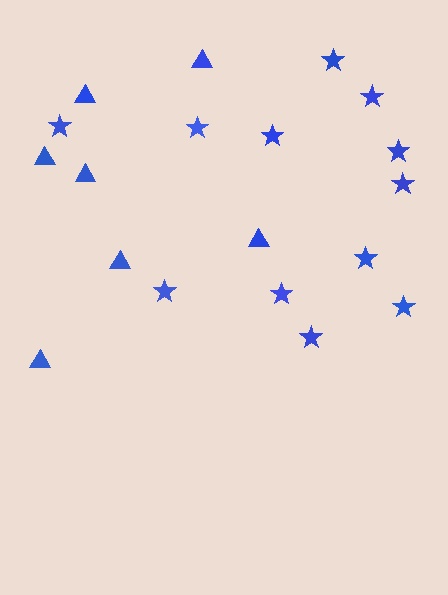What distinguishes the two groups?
There are 2 groups: one group of triangles (7) and one group of stars (12).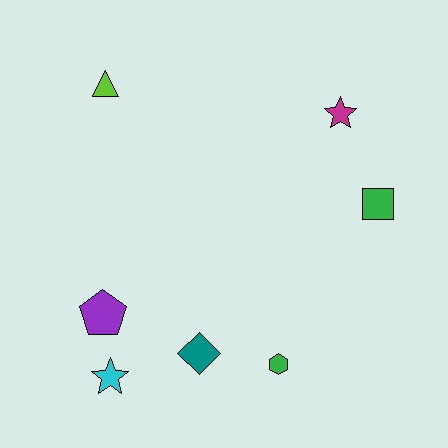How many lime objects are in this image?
There is 1 lime object.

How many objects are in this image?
There are 7 objects.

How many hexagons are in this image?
There is 1 hexagon.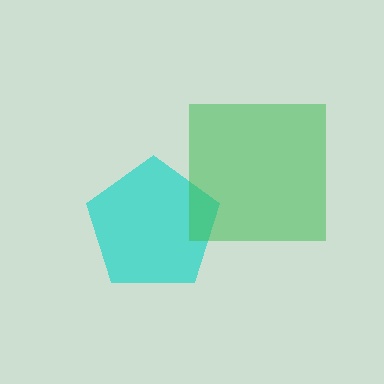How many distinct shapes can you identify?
There are 2 distinct shapes: a cyan pentagon, a green square.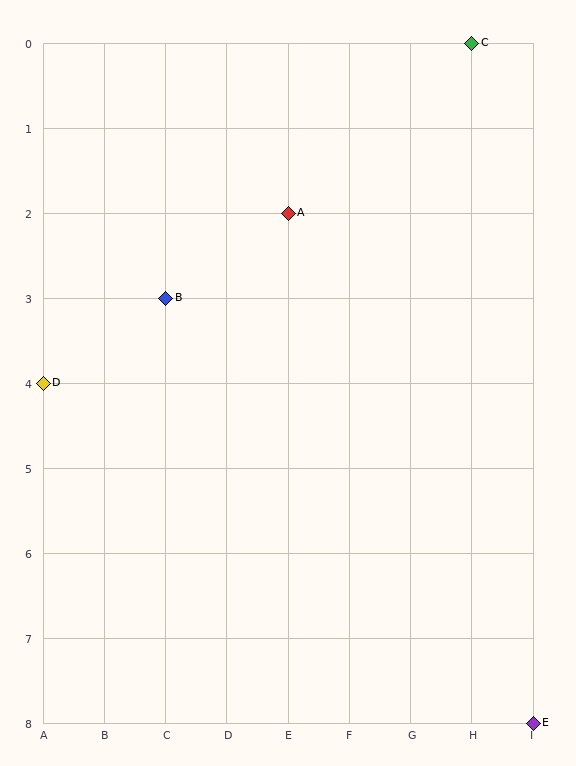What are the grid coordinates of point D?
Point D is at grid coordinates (A, 4).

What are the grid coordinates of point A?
Point A is at grid coordinates (E, 2).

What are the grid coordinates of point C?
Point C is at grid coordinates (H, 0).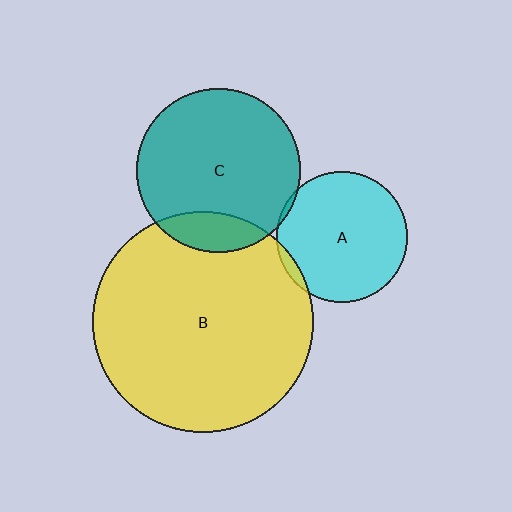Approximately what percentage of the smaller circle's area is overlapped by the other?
Approximately 15%.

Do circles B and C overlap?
Yes.